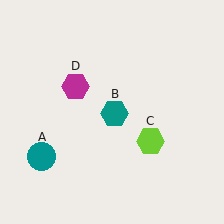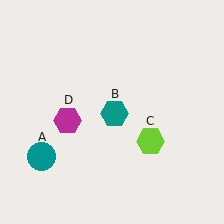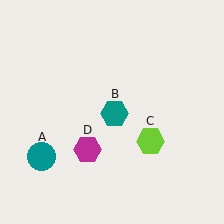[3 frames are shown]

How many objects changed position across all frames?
1 object changed position: magenta hexagon (object D).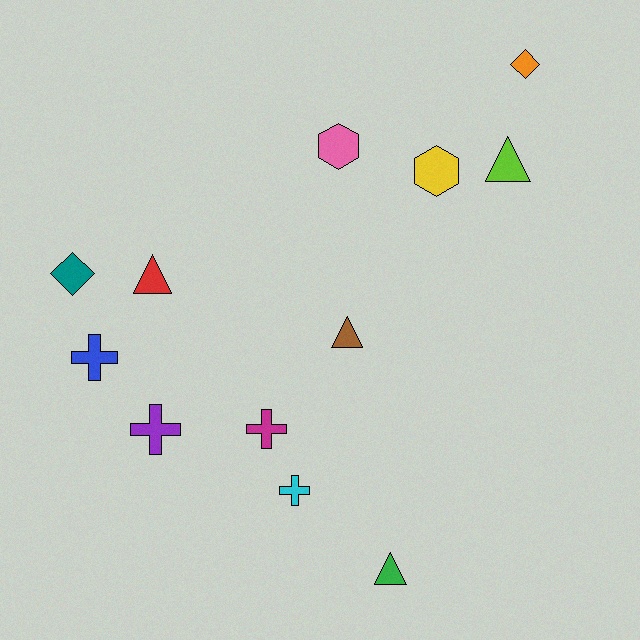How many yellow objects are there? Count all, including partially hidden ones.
There is 1 yellow object.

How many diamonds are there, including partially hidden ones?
There are 2 diamonds.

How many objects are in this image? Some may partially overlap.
There are 12 objects.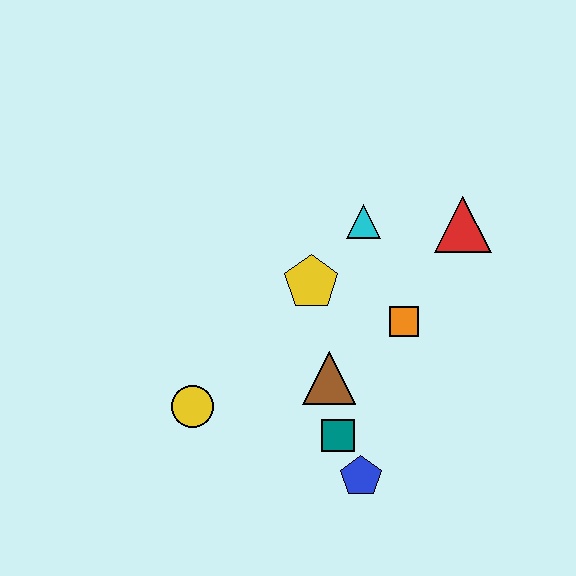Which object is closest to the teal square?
The blue pentagon is closest to the teal square.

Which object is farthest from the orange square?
The yellow circle is farthest from the orange square.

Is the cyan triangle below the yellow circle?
No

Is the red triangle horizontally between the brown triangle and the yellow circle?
No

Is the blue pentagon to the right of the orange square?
No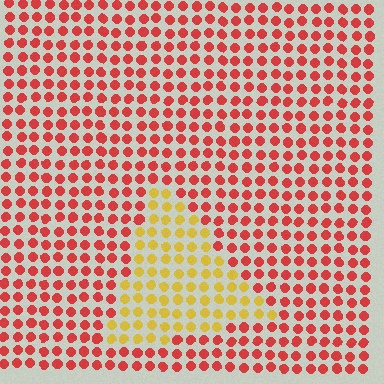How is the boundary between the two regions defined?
The boundary is defined purely by a slight shift in hue (about 52 degrees). Spacing, size, and orientation are identical on both sides.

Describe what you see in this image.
The image is filled with small red elements in a uniform arrangement. A triangle-shaped region is visible where the elements are tinted to a slightly different hue, forming a subtle color boundary.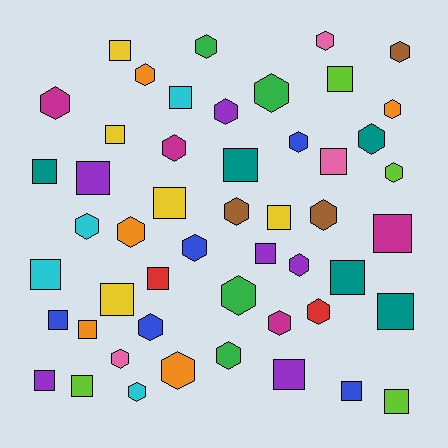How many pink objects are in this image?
There are 3 pink objects.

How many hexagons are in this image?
There are 26 hexagons.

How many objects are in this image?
There are 50 objects.